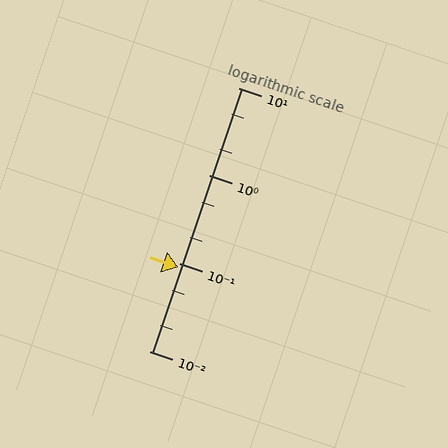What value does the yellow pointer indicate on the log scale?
The pointer indicates approximately 0.09.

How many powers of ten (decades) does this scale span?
The scale spans 3 decades, from 0.01 to 10.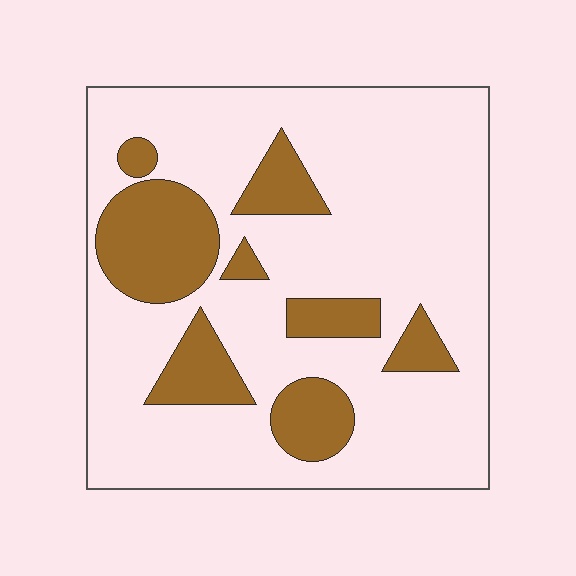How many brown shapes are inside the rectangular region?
8.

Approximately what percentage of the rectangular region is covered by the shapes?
Approximately 25%.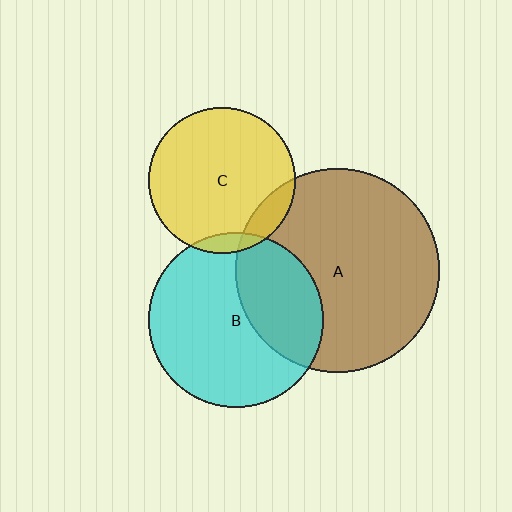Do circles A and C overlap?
Yes.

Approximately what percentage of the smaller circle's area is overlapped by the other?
Approximately 10%.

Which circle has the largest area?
Circle A (brown).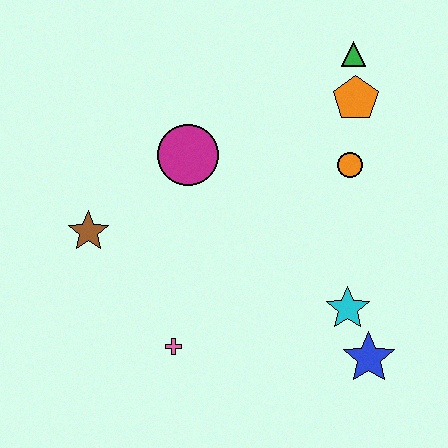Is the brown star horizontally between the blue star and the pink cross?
No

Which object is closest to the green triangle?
The orange pentagon is closest to the green triangle.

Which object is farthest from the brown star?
The green triangle is farthest from the brown star.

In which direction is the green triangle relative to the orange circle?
The green triangle is above the orange circle.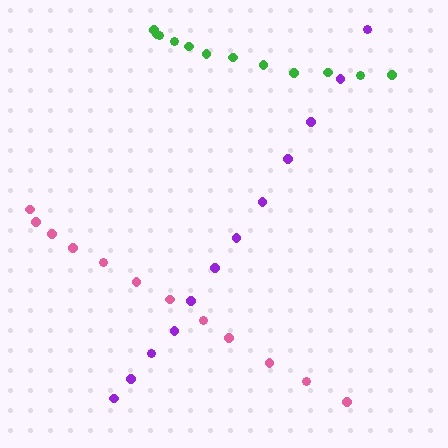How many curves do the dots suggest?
There are 3 distinct paths.